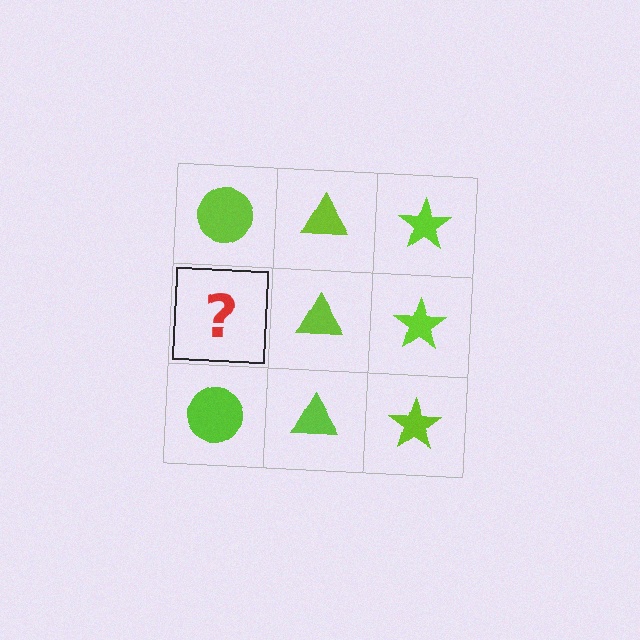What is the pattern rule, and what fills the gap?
The rule is that each column has a consistent shape. The gap should be filled with a lime circle.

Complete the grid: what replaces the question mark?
The question mark should be replaced with a lime circle.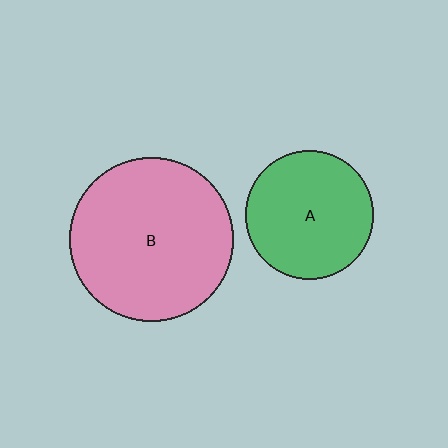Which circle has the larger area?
Circle B (pink).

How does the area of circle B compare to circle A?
Approximately 1.6 times.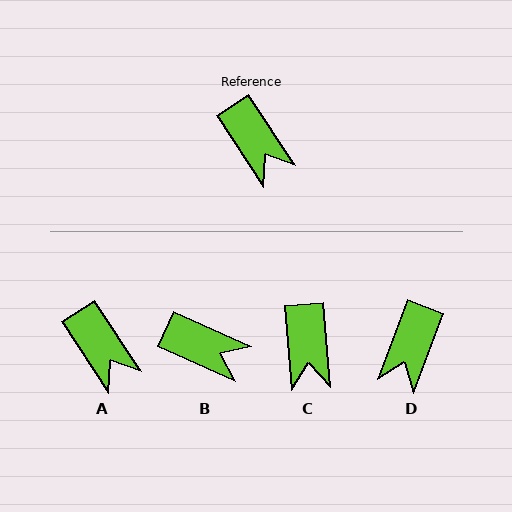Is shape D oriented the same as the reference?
No, it is off by about 54 degrees.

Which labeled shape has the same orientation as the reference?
A.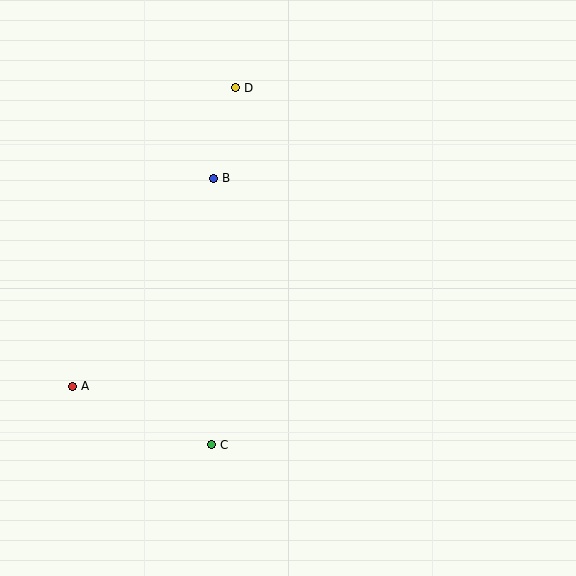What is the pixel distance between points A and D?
The distance between A and D is 340 pixels.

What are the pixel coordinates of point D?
Point D is at (236, 88).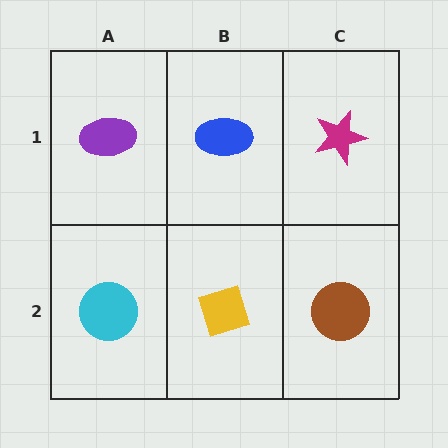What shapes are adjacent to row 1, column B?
A yellow diamond (row 2, column B), a purple ellipse (row 1, column A), a magenta star (row 1, column C).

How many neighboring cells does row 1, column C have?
2.